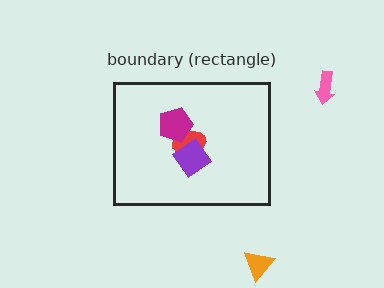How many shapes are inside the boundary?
3 inside, 2 outside.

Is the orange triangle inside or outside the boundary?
Outside.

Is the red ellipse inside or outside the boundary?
Inside.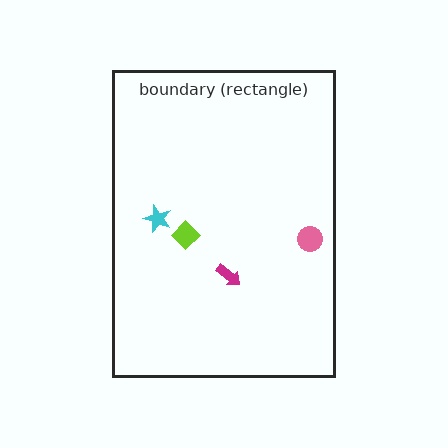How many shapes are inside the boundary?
4 inside, 0 outside.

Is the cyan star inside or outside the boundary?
Inside.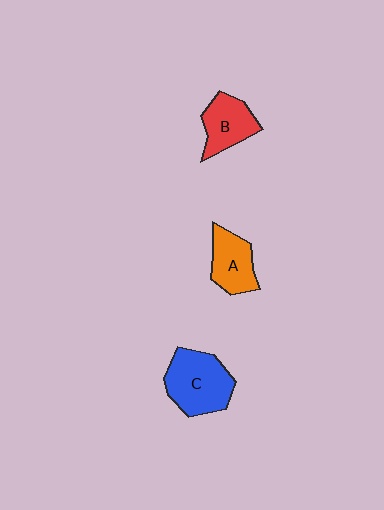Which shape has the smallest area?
Shape A (orange).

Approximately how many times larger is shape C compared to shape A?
Approximately 1.5 times.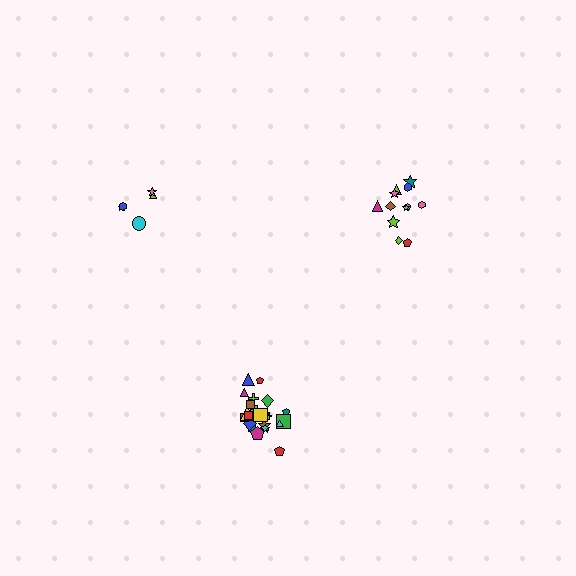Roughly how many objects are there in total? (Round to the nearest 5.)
Roughly 40 objects in total.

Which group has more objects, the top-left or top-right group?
The top-right group.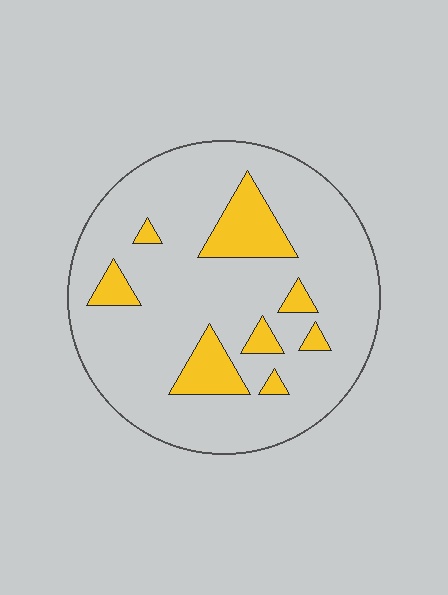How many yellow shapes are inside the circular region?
8.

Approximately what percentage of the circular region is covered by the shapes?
Approximately 15%.